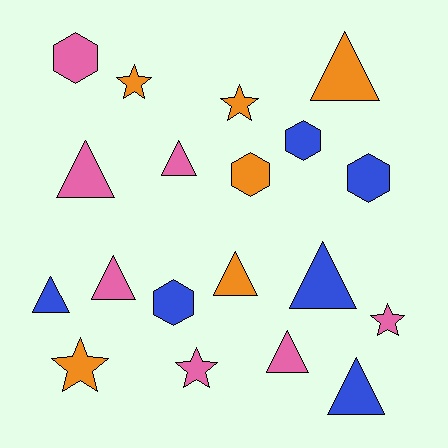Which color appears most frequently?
Pink, with 7 objects.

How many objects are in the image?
There are 19 objects.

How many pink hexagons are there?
There is 1 pink hexagon.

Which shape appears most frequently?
Triangle, with 9 objects.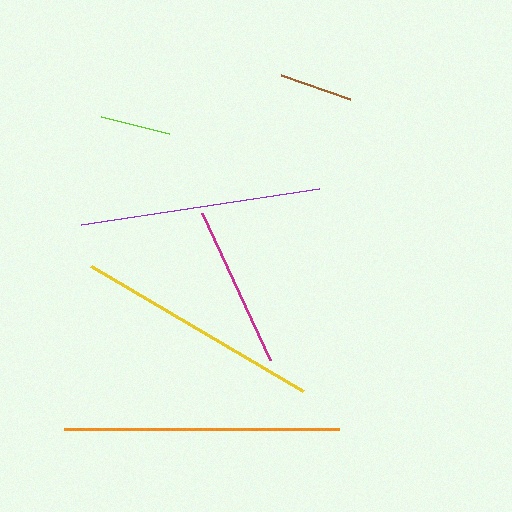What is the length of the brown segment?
The brown segment is approximately 73 pixels long.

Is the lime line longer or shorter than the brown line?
The brown line is longer than the lime line.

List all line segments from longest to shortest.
From longest to shortest: orange, yellow, purple, magenta, brown, lime.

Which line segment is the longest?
The orange line is the longest at approximately 275 pixels.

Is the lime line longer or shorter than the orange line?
The orange line is longer than the lime line.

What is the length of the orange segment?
The orange segment is approximately 275 pixels long.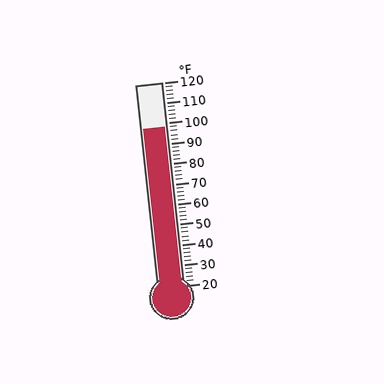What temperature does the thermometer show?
The thermometer shows approximately 98°F.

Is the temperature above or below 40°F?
The temperature is above 40°F.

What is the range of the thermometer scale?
The thermometer scale ranges from 20°F to 120°F.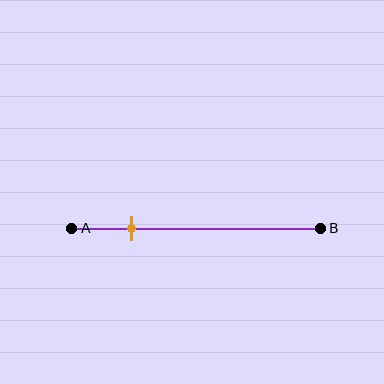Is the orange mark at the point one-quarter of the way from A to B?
Yes, the mark is approximately at the one-quarter point.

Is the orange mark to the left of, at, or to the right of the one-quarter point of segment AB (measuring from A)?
The orange mark is approximately at the one-quarter point of segment AB.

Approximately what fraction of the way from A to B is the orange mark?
The orange mark is approximately 25% of the way from A to B.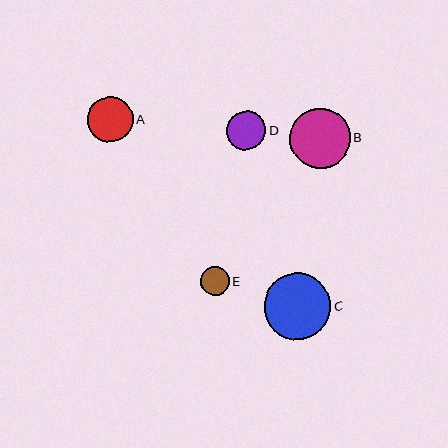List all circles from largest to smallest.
From largest to smallest: C, B, A, D, E.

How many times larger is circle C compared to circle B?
Circle C is approximately 1.1 times the size of circle B.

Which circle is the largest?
Circle C is the largest with a size of approximately 67 pixels.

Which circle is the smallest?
Circle E is the smallest with a size of approximately 29 pixels.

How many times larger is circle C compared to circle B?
Circle C is approximately 1.1 times the size of circle B.